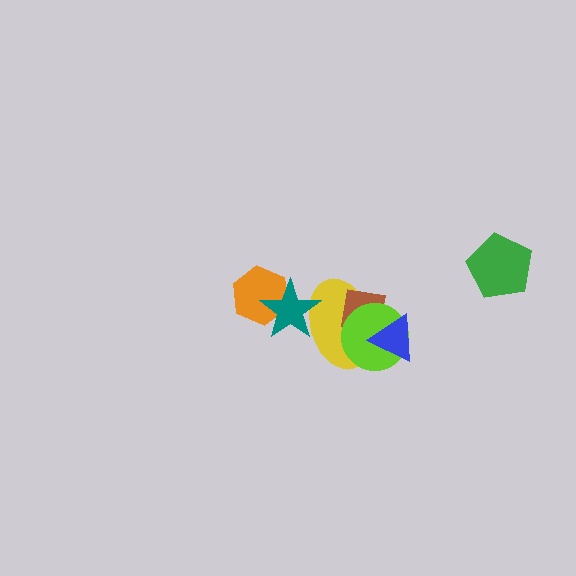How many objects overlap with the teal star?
2 objects overlap with the teal star.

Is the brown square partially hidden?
Yes, it is partially covered by another shape.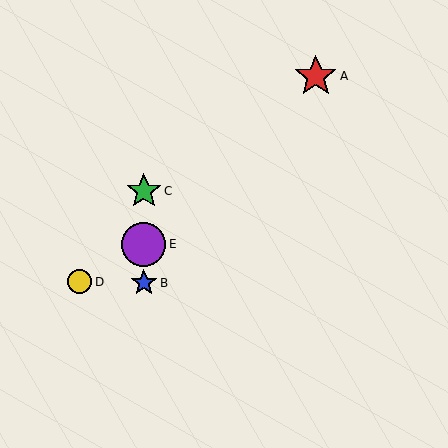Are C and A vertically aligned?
No, C is at x≈144 and A is at x≈316.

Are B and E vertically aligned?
Yes, both are at x≈144.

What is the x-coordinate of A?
Object A is at x≈316.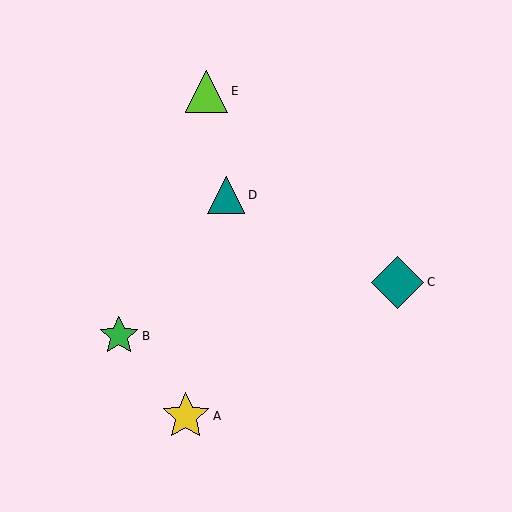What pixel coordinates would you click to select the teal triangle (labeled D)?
Click at (226, 195) to select the teal triangle D.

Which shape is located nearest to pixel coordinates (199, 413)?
The yellow star (labeled A) at (186, 416) is nearest to that location.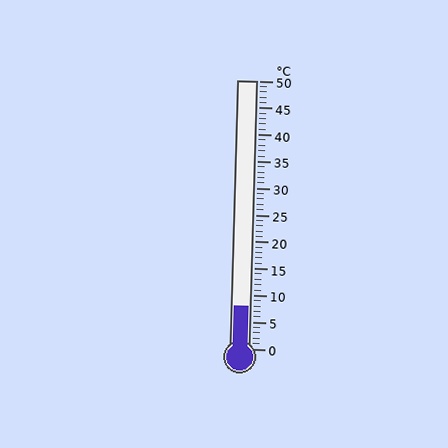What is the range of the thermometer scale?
The thermometer scale ranges from 0°C to 50°C.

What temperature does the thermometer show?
The thermometer shows approximately 8°C.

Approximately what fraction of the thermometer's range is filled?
The thermometer is filled to approximately 15% of its range.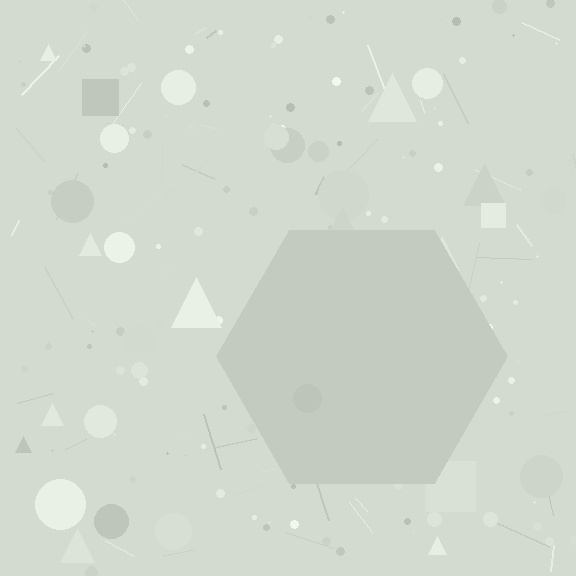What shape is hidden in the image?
A hexagon is hidden in the image.